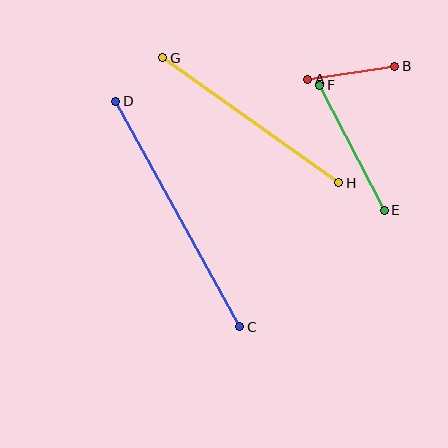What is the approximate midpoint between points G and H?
The midpoint is at approximately (251, 120) pixels.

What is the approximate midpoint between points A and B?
The midpoint is at approximately (351, 73) pixels.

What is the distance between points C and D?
The distance is approximately 258 pixels.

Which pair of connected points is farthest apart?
Points C and D are farthest apart.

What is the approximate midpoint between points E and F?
The midpoint is at approximately (352, 148) pixels.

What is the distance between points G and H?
The distance is approximately 216 pixels.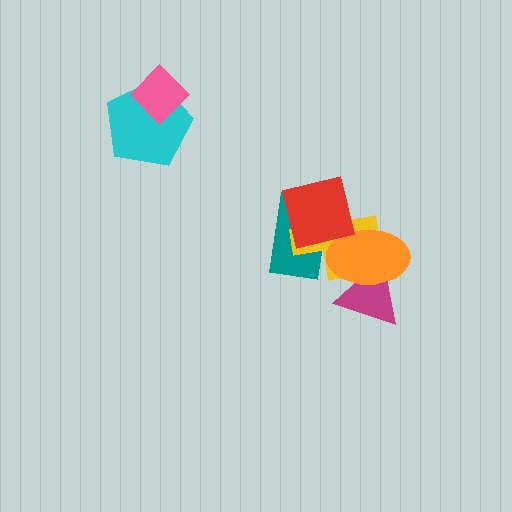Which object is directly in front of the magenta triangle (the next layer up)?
The yellow cross is directly in front of the magenta triangle.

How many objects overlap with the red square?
2 objects overlap with the red square.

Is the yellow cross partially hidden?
Yes, it is partially covered by another shape.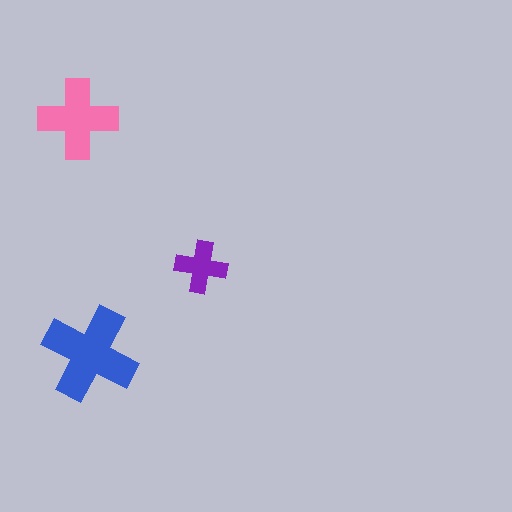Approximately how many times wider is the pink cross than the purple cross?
About 1.5 times wider.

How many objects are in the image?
There are 3 objects in the image.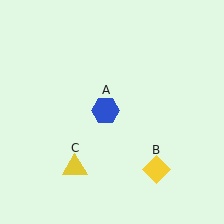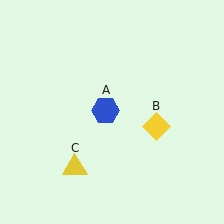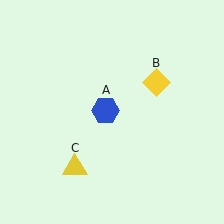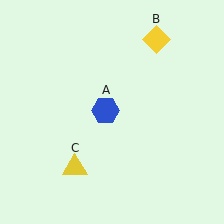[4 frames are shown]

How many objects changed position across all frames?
1 object changed position: yellow diamond (object B).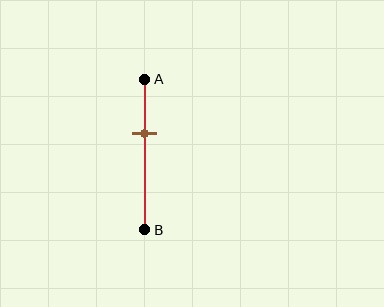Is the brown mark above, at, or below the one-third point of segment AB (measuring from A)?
The brown mark is below the one-third point of segment AB.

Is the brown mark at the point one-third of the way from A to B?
No, the mark is at about 35% from A, not at the 33% one-third point.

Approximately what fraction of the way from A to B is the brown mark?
The brown mark is approximately 35% of the way from A to B.